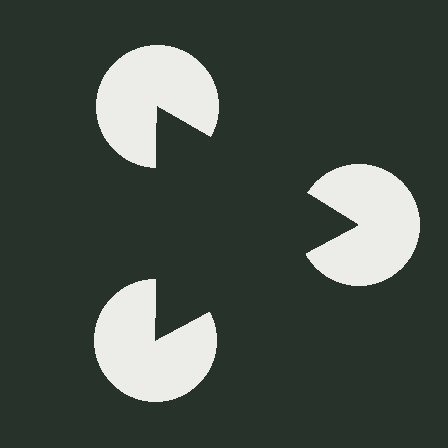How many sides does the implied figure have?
3 sides.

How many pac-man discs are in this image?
There are 3 — one at each vertex of the illusory triangle.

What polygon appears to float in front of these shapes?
An illusory triangle — its edges are inferred from the aligned wedge cuts in the pac-man discs, not physically drawn.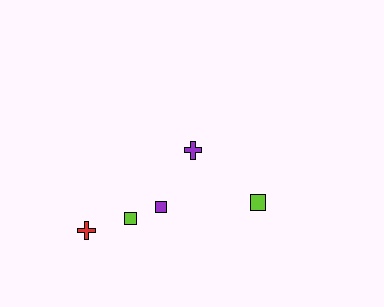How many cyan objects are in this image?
There are no cyan objects.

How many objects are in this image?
There are 5 objects.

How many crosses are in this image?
There are 2 crosses.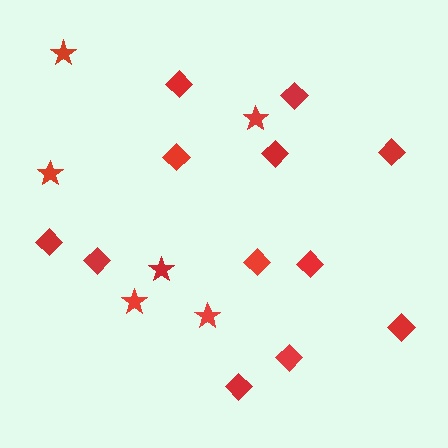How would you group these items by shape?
There are 2 groups: one group of stars (6) and one group of diamonds (12).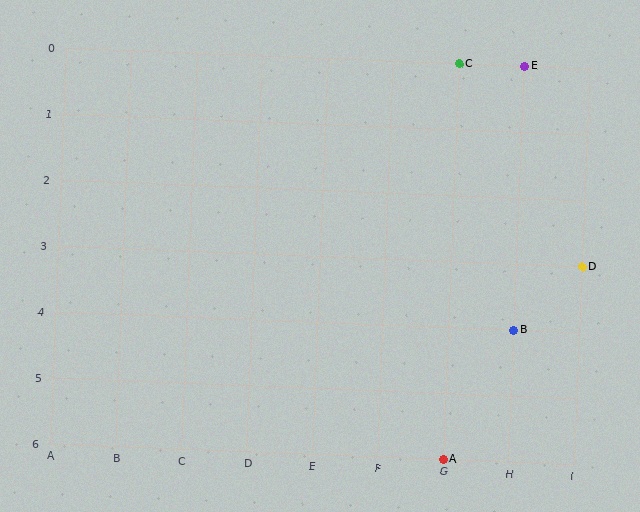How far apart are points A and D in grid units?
Points A and D are 2 columns and 3 rows apart (about 3.6 grid units diagonally).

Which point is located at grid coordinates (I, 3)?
Point D is at (I, 3).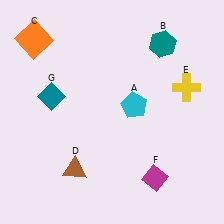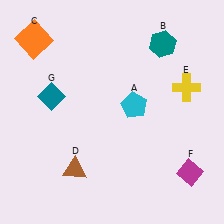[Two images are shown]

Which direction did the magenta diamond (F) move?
The magenta diamond (F) moved right.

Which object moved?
The magenta diamond (F) moved right.